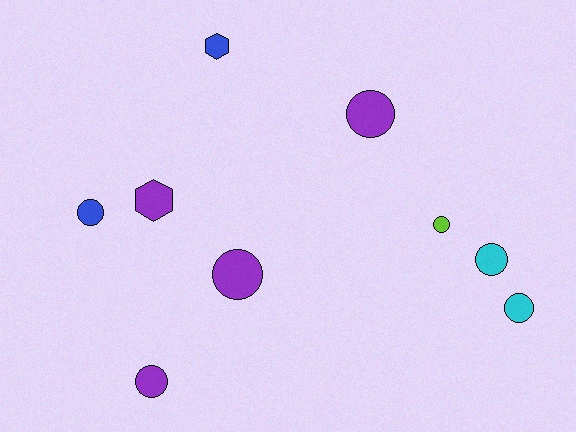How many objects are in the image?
There are 9 objects.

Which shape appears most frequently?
Circle, with 7 objects.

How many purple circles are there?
There are 3 purple circles.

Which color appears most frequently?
Purple, with 4 objects.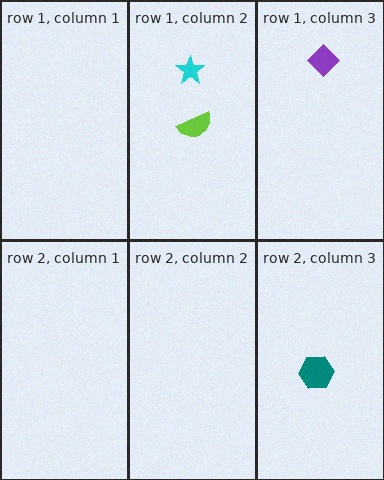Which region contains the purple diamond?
The row 1, column 3 region.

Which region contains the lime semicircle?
The row 1, column 2 region.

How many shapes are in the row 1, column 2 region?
2.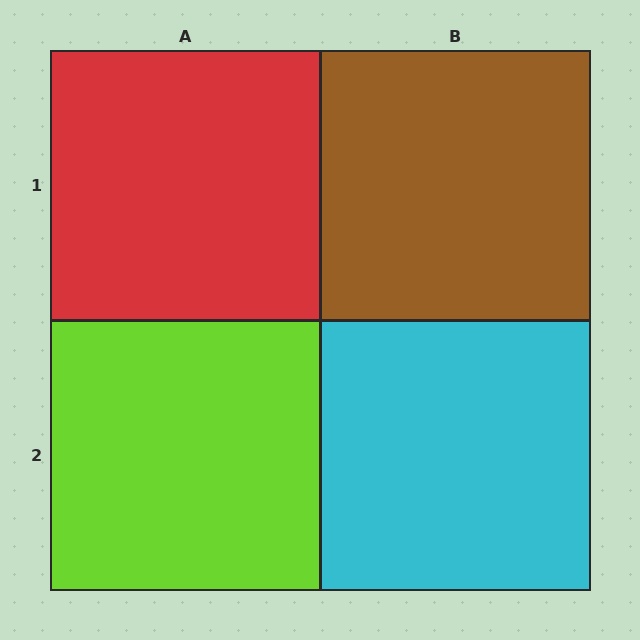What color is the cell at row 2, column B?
Cyan.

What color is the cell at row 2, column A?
Lime.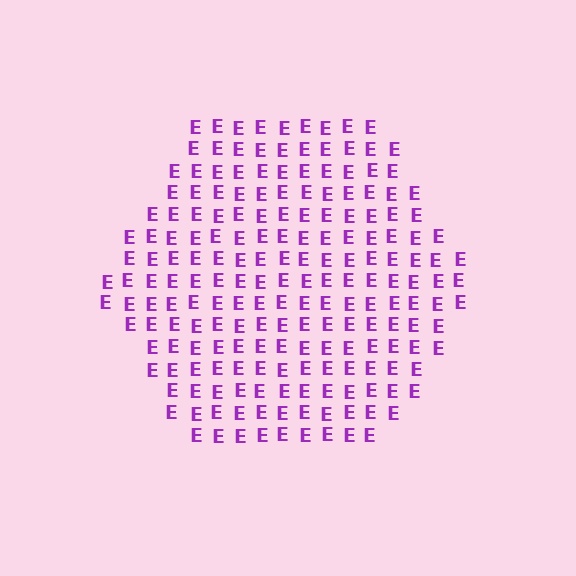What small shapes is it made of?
It is made of small letter E's.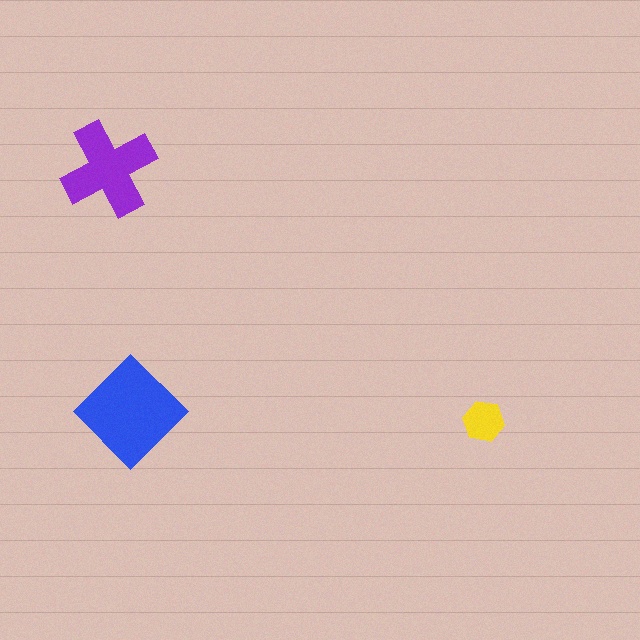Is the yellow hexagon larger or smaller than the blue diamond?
Smaller.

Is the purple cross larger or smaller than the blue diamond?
Smaller.